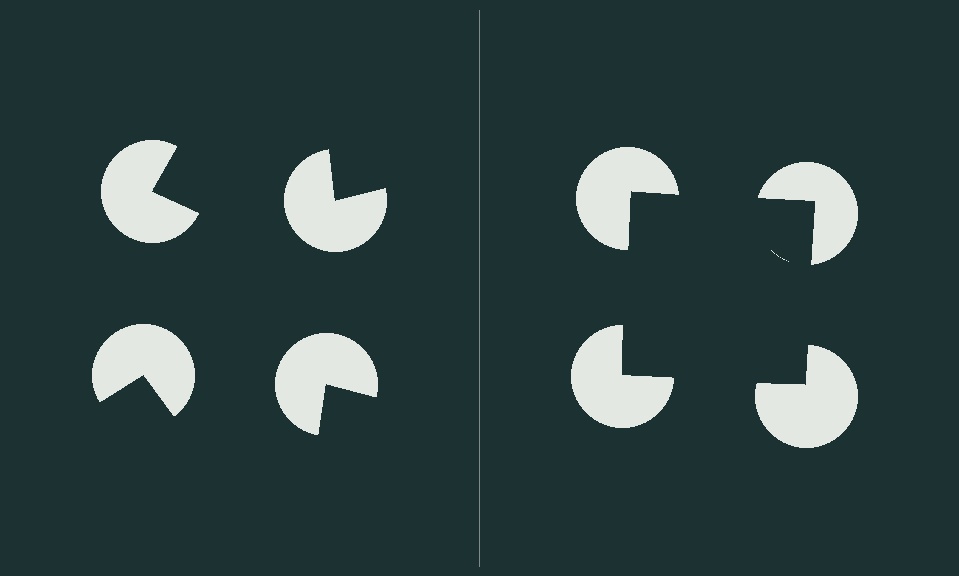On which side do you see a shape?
An illusory square appears on the right side. On the left side the wedge cuts are rotated, so no coherent shape forms.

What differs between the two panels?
The pac-man discs are positioned identically on both sides; only the wedge orientations differ. On the right they align to a square; on the left they are misaligned.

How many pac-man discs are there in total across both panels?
8 — 4 on each side.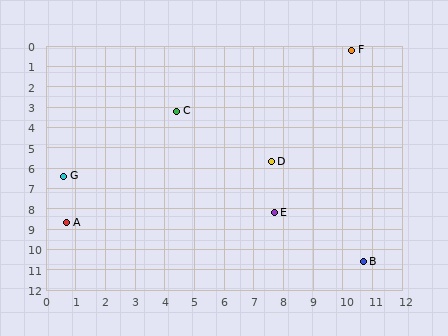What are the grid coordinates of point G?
Point G is at approximately (0.6, 6.4).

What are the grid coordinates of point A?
Point A is at approximately (0.7, 8.7).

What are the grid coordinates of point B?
Point B is at approximately (10.7, 10.6).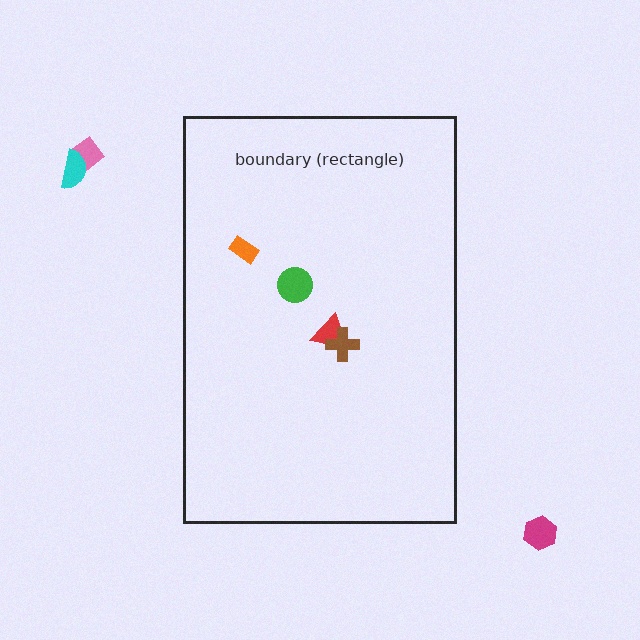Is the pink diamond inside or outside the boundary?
Outside.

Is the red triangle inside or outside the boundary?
Inside.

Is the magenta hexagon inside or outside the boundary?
Outside.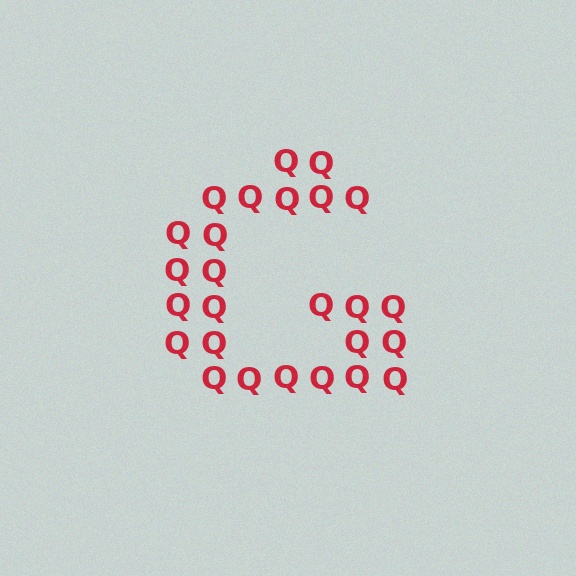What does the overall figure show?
The overall figure shows the letter G.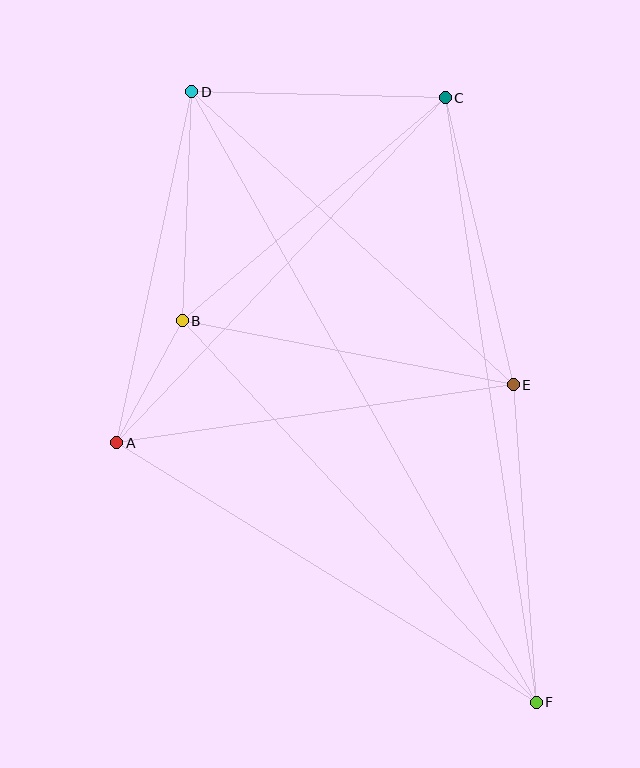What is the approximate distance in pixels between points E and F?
The distance between E and F is approximately 318 pixels.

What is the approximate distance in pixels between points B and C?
The distance between B and C is approximately 345 pixels.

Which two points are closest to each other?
Points A and B are closest to each other.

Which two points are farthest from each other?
Points D and F are farthest from each other.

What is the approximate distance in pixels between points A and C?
The distance between A and C is approximately 477 pixels.